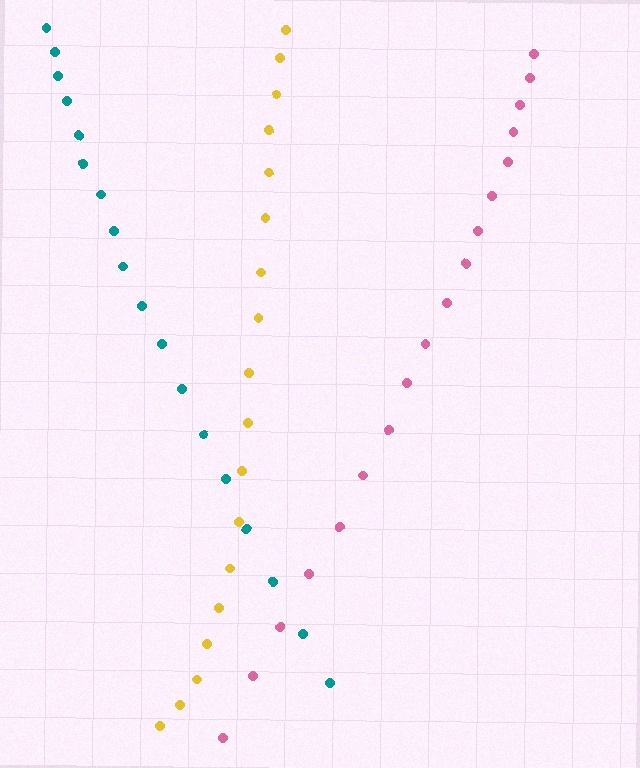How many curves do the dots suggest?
There are 3 distinct paths.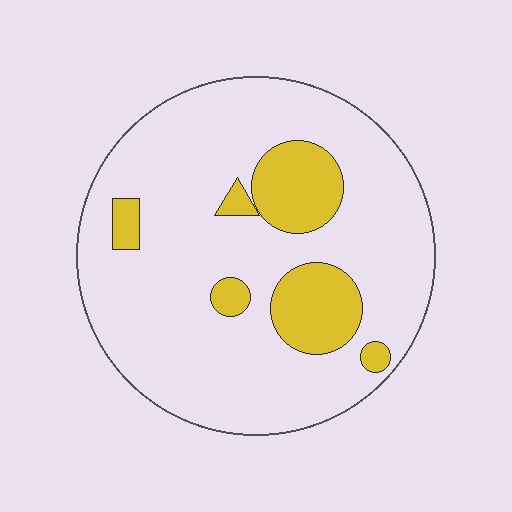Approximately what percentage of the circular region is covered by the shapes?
Approximately 20%.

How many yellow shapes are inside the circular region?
6.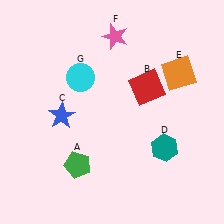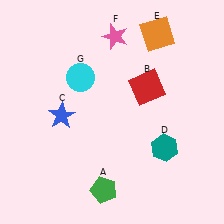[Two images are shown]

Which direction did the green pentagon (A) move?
The green pentagon (A) moved right.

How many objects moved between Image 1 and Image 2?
2 objects moved between the two images.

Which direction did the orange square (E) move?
The orange square (E) moved up.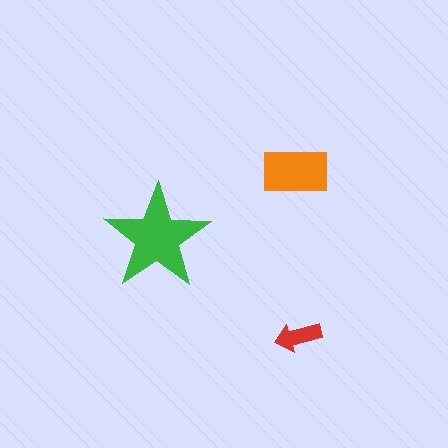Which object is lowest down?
The red arrow is bottommost.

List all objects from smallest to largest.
The red arrow, the orange rectangle, the green star.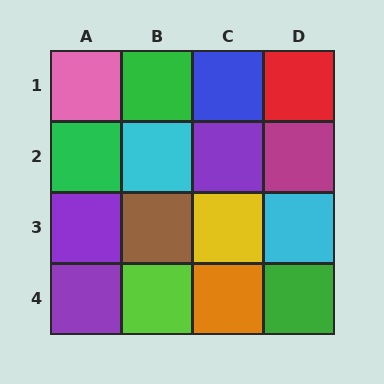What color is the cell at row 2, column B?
Cyan.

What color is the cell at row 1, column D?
Red.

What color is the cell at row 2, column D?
Magenta.